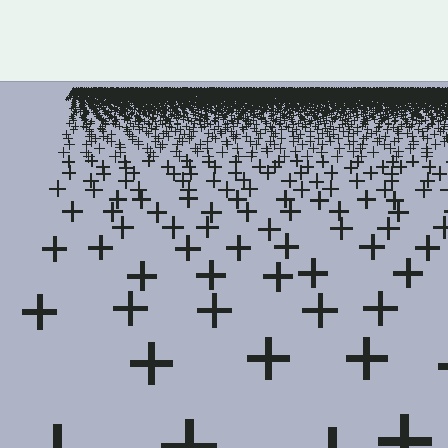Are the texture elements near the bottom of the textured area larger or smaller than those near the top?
Larger. Near the bottom, elements are closer to the viewer and appear at a bigger on-screen size.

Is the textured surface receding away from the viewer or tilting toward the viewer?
The surface is receding away from the viewer. Texture elements get smaller and denser toward the top.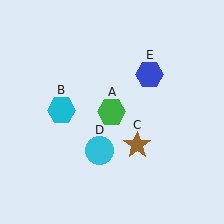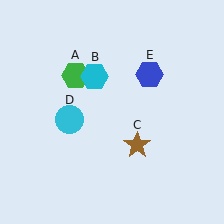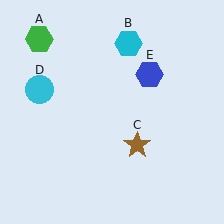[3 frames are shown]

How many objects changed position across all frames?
3 objects changed position: green hexagon (object A), cyan hexagon (object B), cyan circle (object D).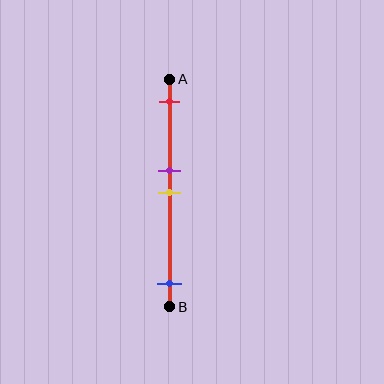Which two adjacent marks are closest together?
The purple and yellow marks are the closest adjacent pair.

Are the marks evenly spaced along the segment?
No, the marks are not evenly spaced.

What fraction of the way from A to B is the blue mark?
The blue mark is approximately 90% (0.9) of the way from A to B.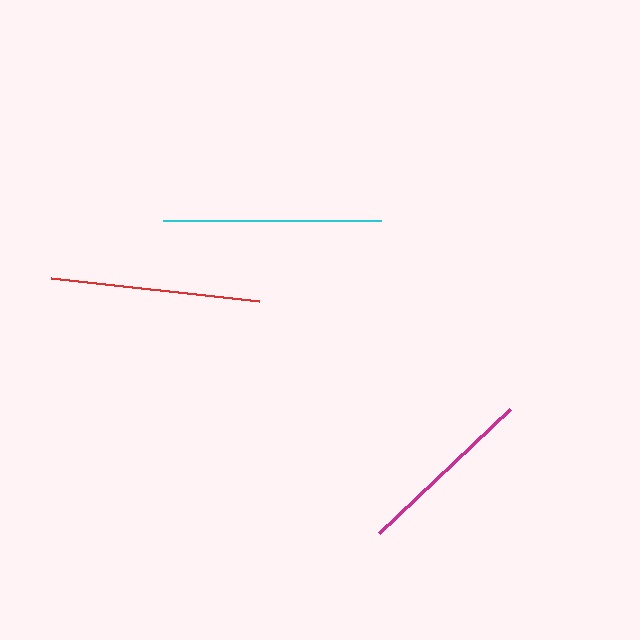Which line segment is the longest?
The cyan line is the longest at approximately 217 pixels.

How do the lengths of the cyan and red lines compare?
The cyan and red lines are approximately the same length.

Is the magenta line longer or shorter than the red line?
The red line is longer than the magenta line.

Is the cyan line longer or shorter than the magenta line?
The cyan line is longer than the magenta line.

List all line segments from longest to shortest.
From longest to shortest: cyan, red, magenta.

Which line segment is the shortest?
The magenta line is the shortest at approximately 180 pixels.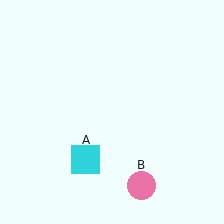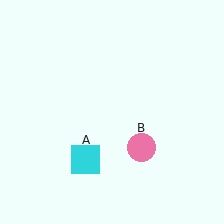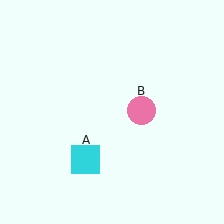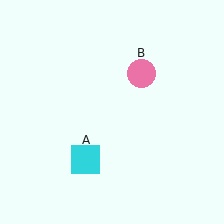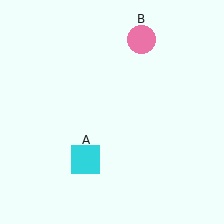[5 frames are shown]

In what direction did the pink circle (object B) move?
The pink circle (object B) moved up.